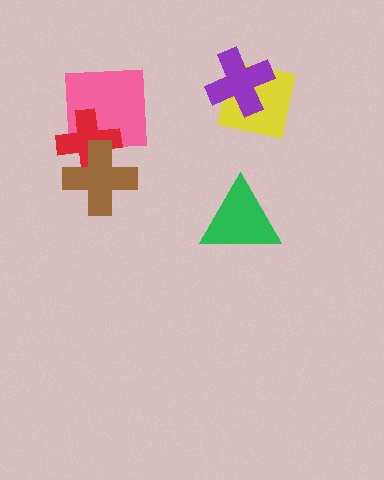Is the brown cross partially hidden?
No, no other shape covers it.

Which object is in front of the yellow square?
The purple cross is in front of the yellow square.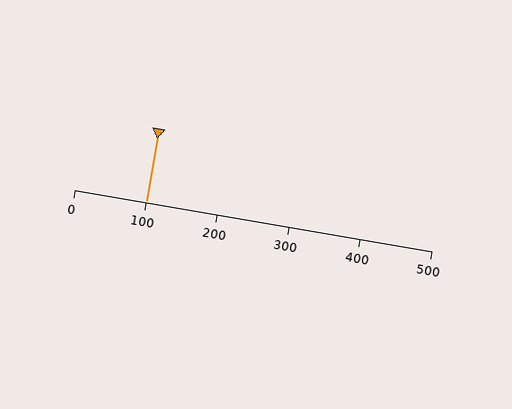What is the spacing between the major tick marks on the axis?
The major ticks are spaced 100 apart.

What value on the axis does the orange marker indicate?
The marker indicates approximately 100.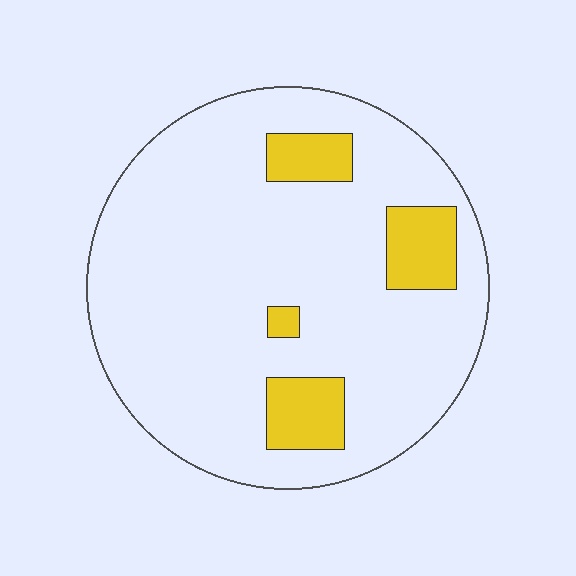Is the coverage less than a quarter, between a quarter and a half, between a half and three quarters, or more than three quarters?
Less than a quarter.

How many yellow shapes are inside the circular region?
4.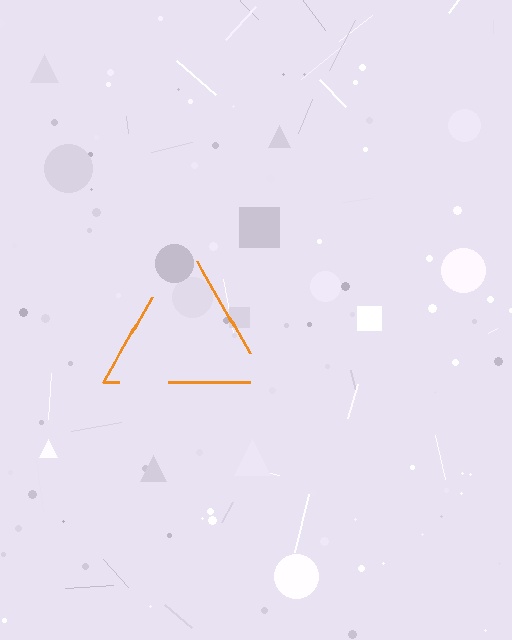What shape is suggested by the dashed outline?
The dashed outline suggests a triangle.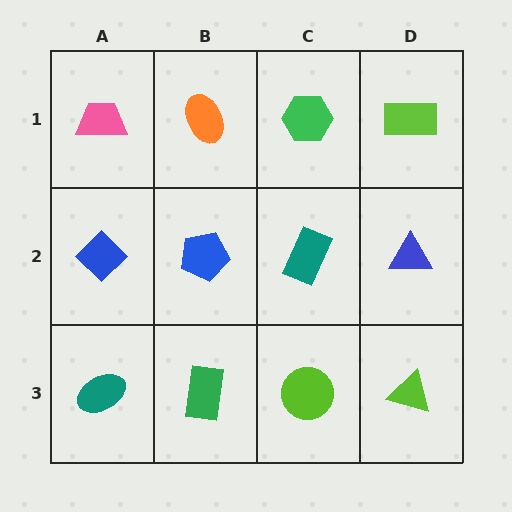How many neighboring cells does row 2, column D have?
3.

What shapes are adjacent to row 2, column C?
A green hexagon (row 1, column C), a lime circle (row 3, column C), a blue pentagon (row 2, column B), a blue triangle (row 2, column D).